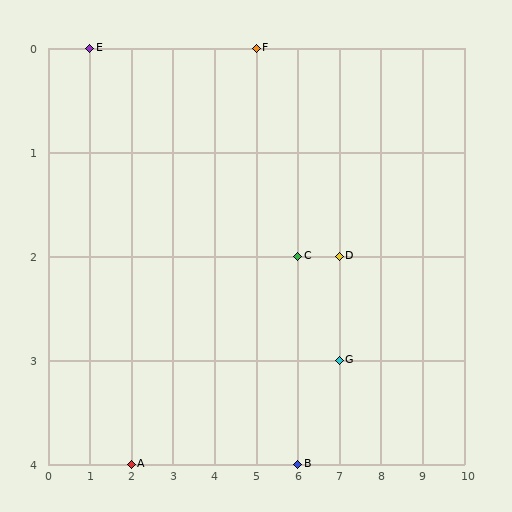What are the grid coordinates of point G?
Point G is at grid coordinates (7, 3).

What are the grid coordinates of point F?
Point F is at grid coordinates (5, 0).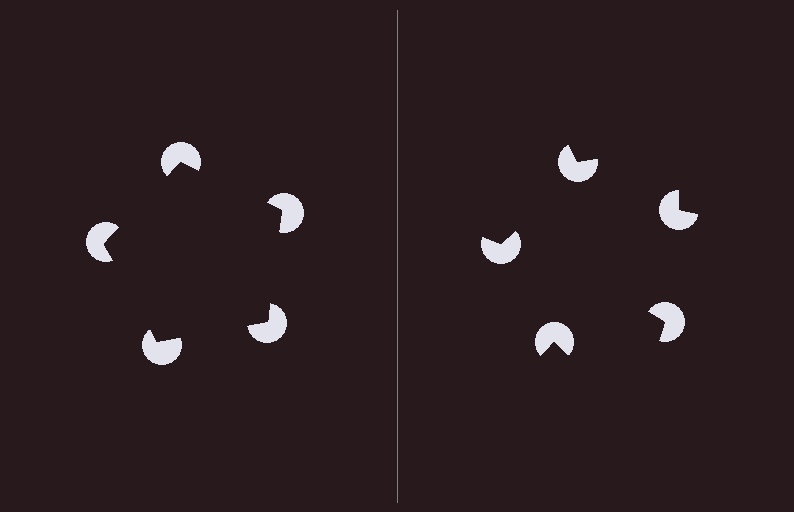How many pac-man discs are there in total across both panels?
10 — 5 on each side.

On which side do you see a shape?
An illusory pentagon appears on the left side. On the right side the wedge cuts are rotated, so no coherent shape forms.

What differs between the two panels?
The pac-man discs are positioned identically on both sides; only the wedge orientations differ. On the left they align to a pentagon; on the right they are misaligned.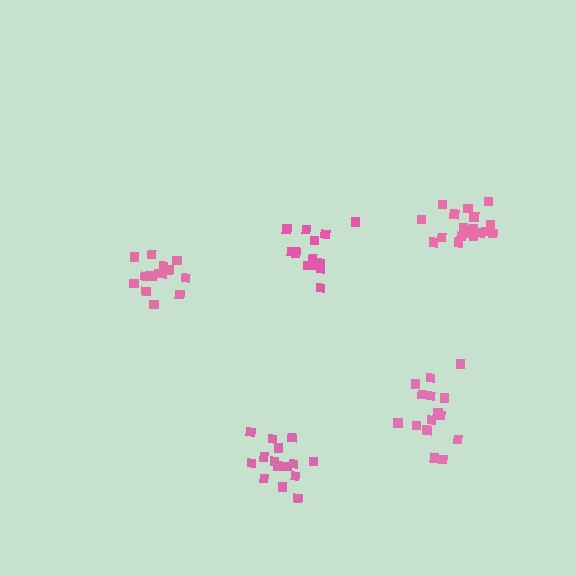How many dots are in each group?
Group 1: 15 dots, Group 2: 14 dots, Group 3: 15 dots, Group 4: 19 dots, Group 5: 15 dots (78 total).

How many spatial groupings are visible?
There are 5 spatial groupings.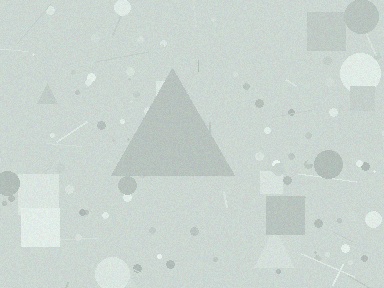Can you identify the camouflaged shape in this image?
The camouflaged shape is a triangle.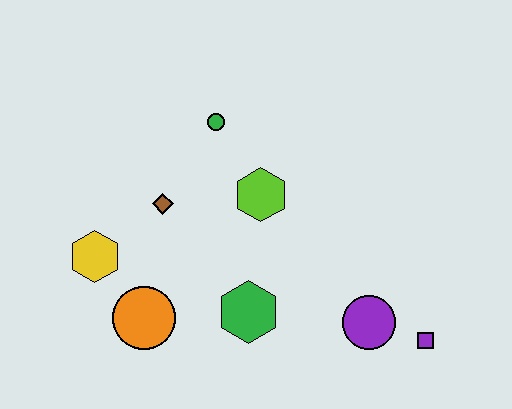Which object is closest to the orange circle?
The yellow hexagon is closest to the orange circle.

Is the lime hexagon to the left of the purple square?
Yes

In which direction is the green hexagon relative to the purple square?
The green hexagon is to the left of the purple square.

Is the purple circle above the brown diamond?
No